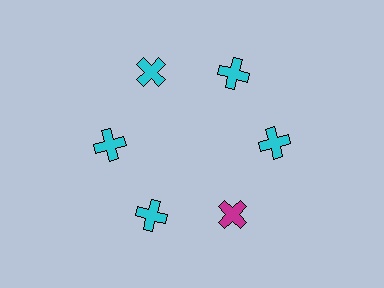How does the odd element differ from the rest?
It has a different color: magenta instead of cyan.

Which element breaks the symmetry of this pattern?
The magenta cross at roughly the 5 o'clock position breaks the symmetry. All other shapes are cyan crosses.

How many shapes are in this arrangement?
There are 6 shapes arranged in a ring pattern.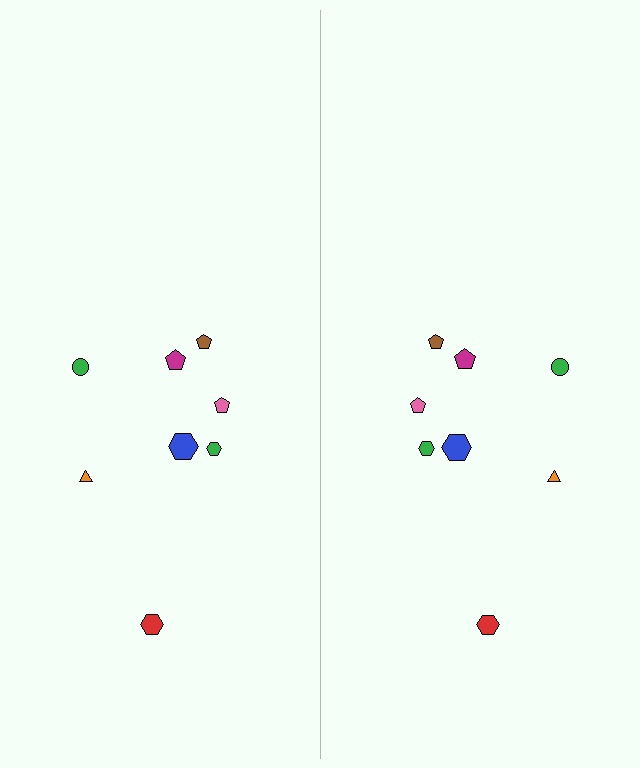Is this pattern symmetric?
Yes, this pattern has bilateral (reflection) symmetry.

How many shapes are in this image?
There are 16 shapes in this image.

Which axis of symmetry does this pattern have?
The pattern has a vertical axis of symmetry running through the center of the image.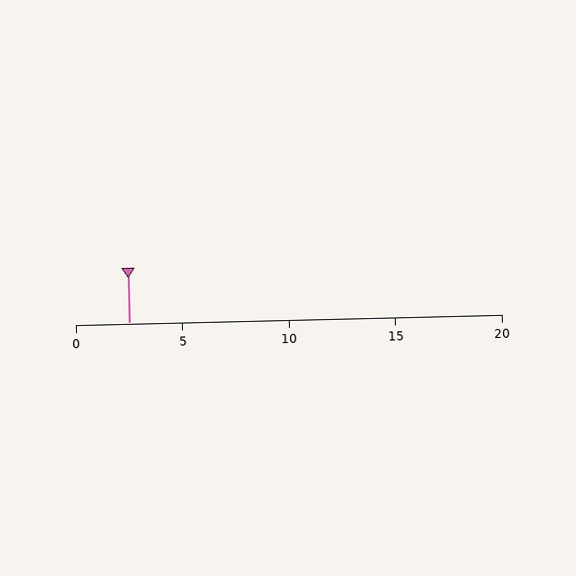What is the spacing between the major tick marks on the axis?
The major ticks are spaced 5 apart.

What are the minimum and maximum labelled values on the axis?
The axis runs from 0 to 20.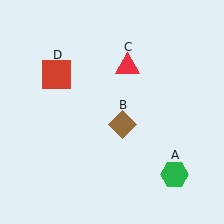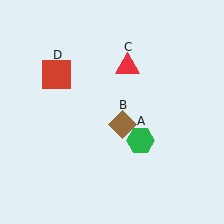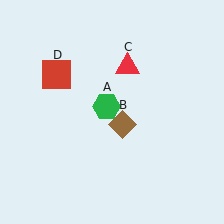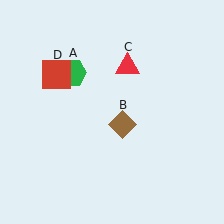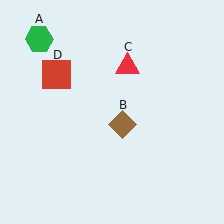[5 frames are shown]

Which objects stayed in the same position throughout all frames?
Brown diamond (object B) and red triangle (object C) and red square (object D) remained stationary.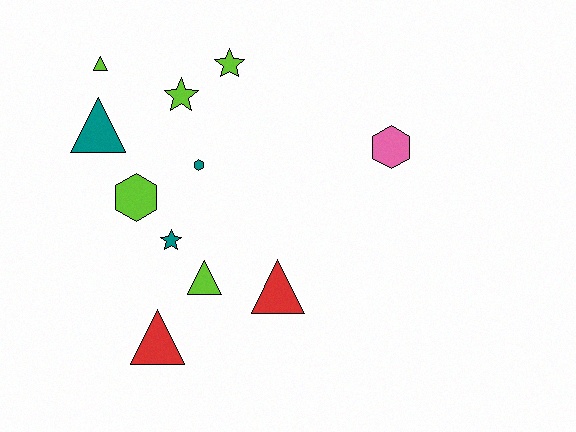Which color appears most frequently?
Lime, with 5 objects.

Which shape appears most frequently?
Triangle, with 5 objects.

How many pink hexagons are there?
There is 1 pink hexagon.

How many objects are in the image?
There are 11 objects.